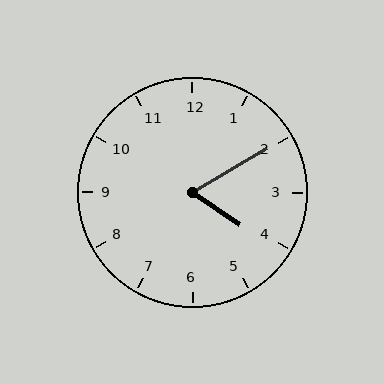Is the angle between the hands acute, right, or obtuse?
It is acute.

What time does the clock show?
4:10.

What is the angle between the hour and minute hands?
Approximately 65 degrees.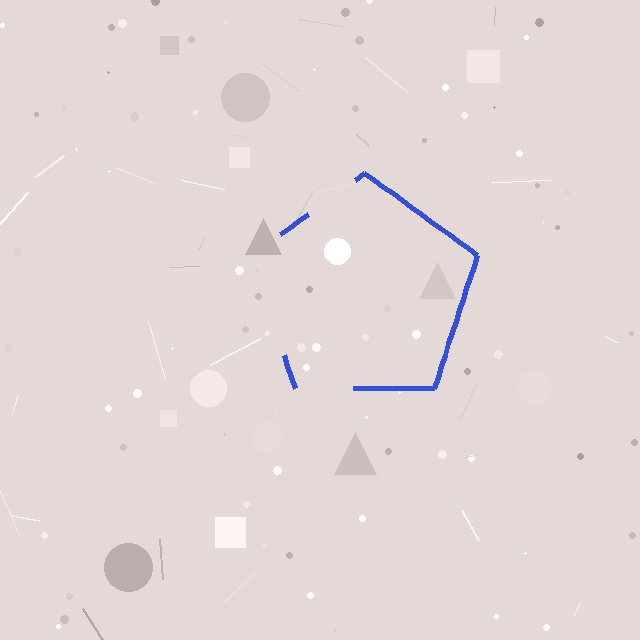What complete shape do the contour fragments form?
The contour fragments form a pentagon.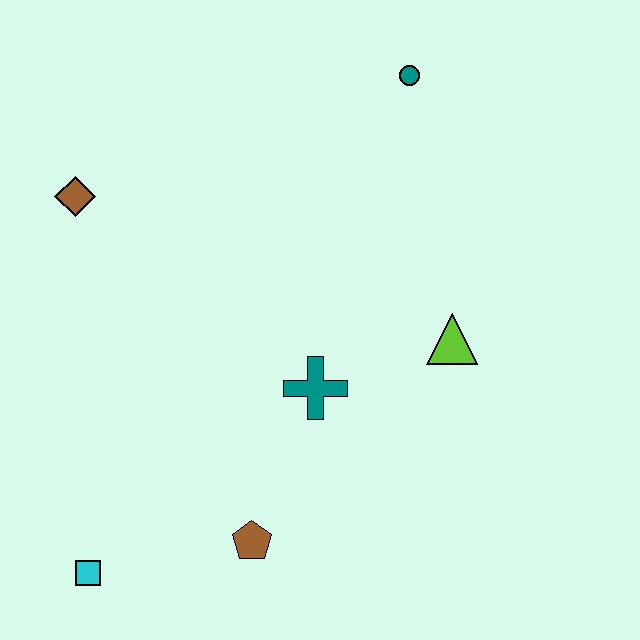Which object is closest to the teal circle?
The lime triangle is closest to the teal circle.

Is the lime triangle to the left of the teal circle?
No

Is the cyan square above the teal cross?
No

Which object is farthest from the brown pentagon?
The teal circle is farthest from the brown pentagon.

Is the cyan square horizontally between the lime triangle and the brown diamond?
Yes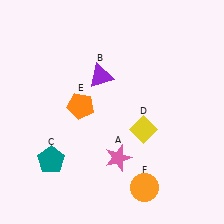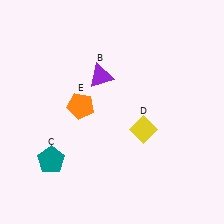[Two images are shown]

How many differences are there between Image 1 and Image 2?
There are 2 differences between the two images.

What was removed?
The pink star (A), the orange circle (F) were removed in Image 2.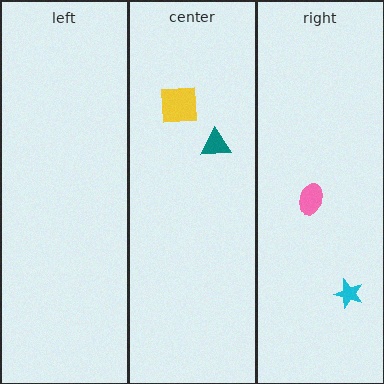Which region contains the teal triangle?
The center region.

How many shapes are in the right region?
2.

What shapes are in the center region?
The teal triangle, the yellow square.